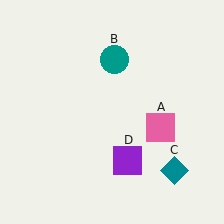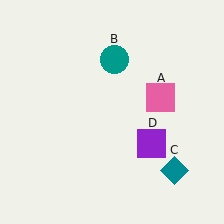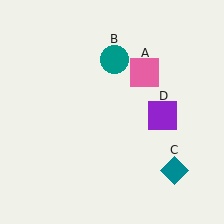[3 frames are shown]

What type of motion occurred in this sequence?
The pink square (object A), purple square (object D) rotated counterclockwise around the center of the scene.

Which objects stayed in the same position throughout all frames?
Teal circle (object B) and teal diamond (object C) remained stationary.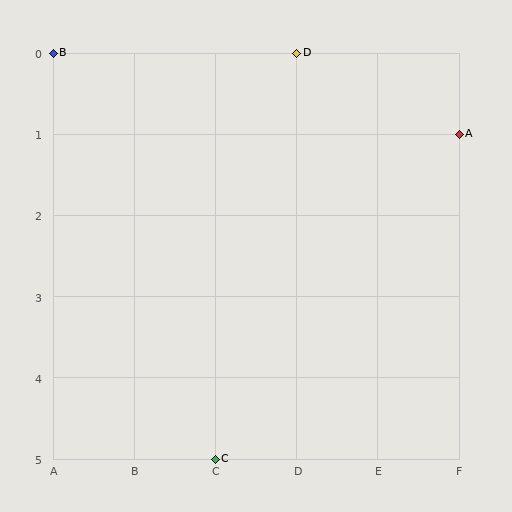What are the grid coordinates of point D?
Point D is at grid coordinates (D, 0).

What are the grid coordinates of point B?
Point B is at grid coordinates (A, 0).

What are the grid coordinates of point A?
Point A is at grid coordinates (F, 1).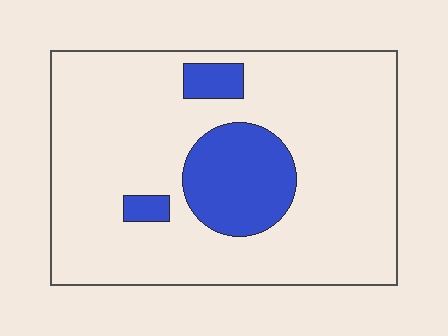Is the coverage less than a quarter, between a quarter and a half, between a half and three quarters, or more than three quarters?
Less than a quarter.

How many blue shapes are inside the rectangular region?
3.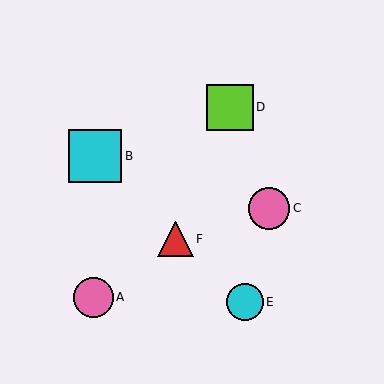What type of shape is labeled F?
Shape F is a red triangle.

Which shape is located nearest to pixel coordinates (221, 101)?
The lime square (labeled D) at (230, 107) is nearest to that location.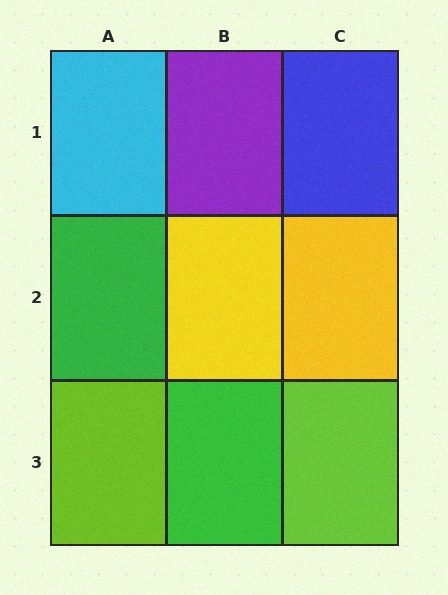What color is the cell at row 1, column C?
Blue.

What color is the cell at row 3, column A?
Lime.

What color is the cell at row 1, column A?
Cyan.